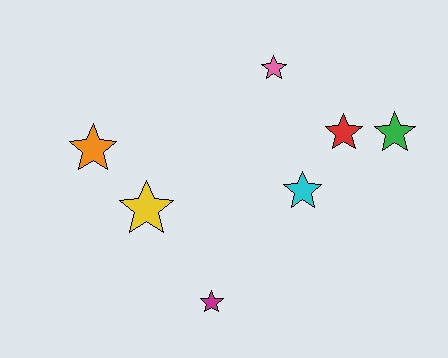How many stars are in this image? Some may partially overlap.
There are 7 stars.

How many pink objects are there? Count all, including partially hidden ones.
There is 1 pink object.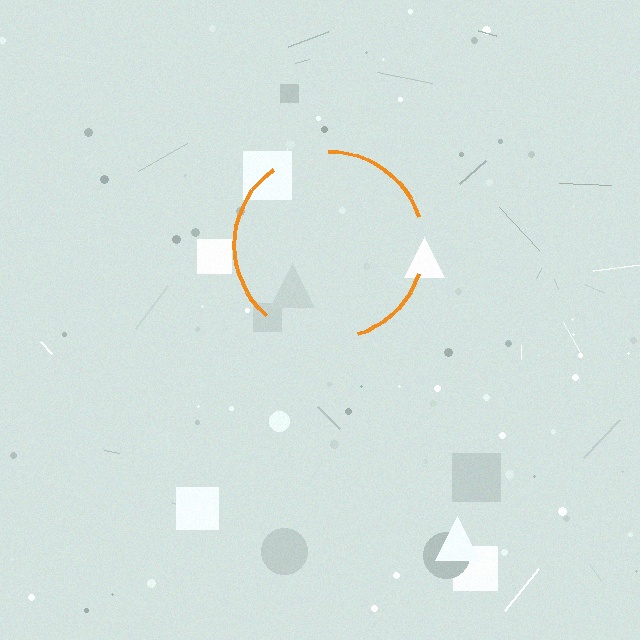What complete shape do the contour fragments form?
The contour fragments form a circle.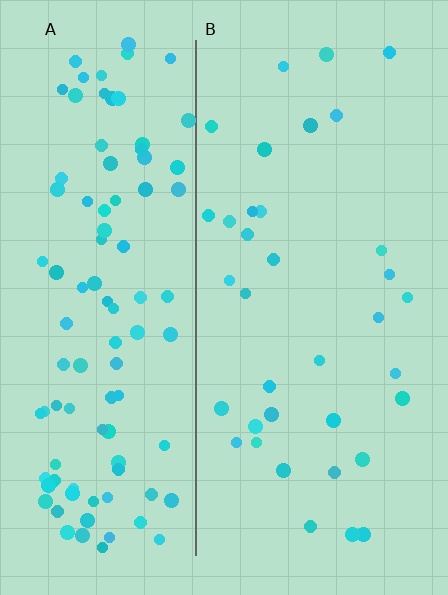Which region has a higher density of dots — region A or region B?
A (the left).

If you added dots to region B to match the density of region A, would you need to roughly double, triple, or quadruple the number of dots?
Approximately triple.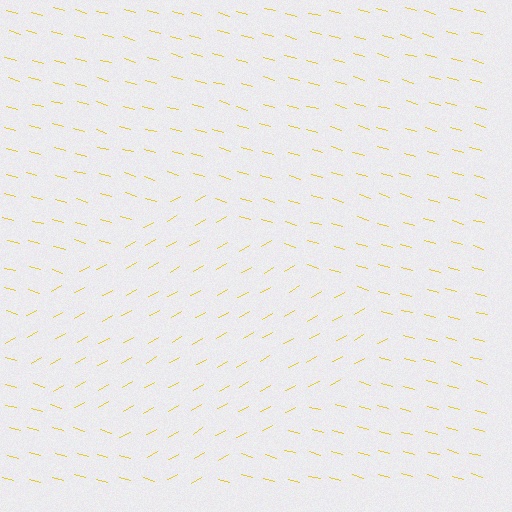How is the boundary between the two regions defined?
The boundary is defined purely by a change in line orientation (approximately 45 degrees difference). All lines are the same color and thickness.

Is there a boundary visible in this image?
Yes, there is a texture boundary formed by a change in line orientation.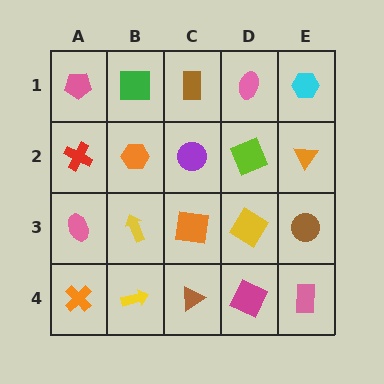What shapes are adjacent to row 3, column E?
An orange triangle (row 2, column E), a pink rectangle (row 4, column E), a yellow diamond (row 3, column D).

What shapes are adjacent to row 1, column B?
An orange hexagon (row 2, column B), a pink pentagon (row 1, column A), a brown rectangle (row 1, column C).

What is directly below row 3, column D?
A magenta square.